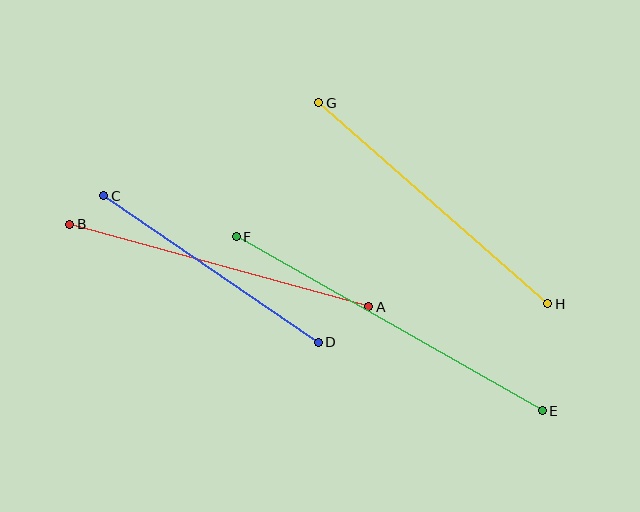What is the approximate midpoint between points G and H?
The midpoint is at approximately (433, 203) pixels.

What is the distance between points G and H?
The distance is approximately 305 pixels.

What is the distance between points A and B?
The distance is approximately 310 pixels.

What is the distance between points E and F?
The distance is approximately 352 pixels.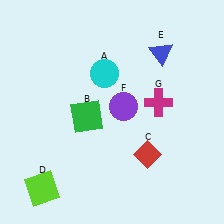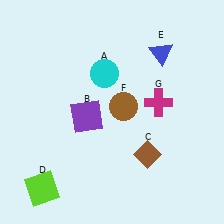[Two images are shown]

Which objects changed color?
B changed from green to purple. C changed from red to brown. F changed from purple to brown.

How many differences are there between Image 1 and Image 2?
There are 3 differences between the two images.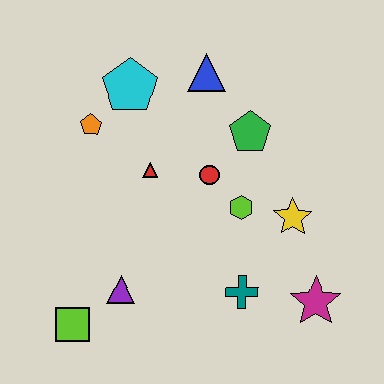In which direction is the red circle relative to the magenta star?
The red circle is above the magenta star.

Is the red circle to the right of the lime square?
Yes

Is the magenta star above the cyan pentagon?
No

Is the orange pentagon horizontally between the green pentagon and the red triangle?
No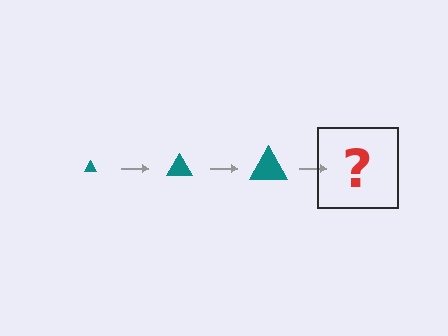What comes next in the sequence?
The next element should be a teal triangle, larger than the previous one.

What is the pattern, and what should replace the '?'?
The pattern is that the triangle gets progressively larger each step. The '?' should be a teal triangle, larger than the previous one.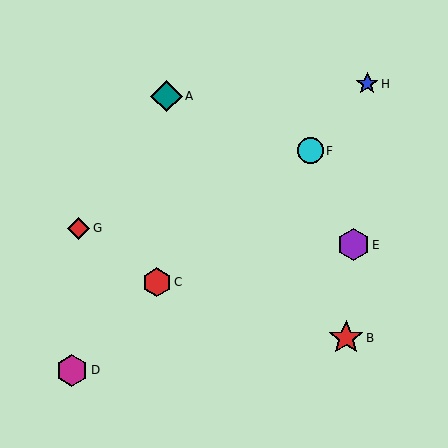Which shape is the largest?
The red star (labeled B) is the largest.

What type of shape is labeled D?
Shape D is a magenta hexagon.